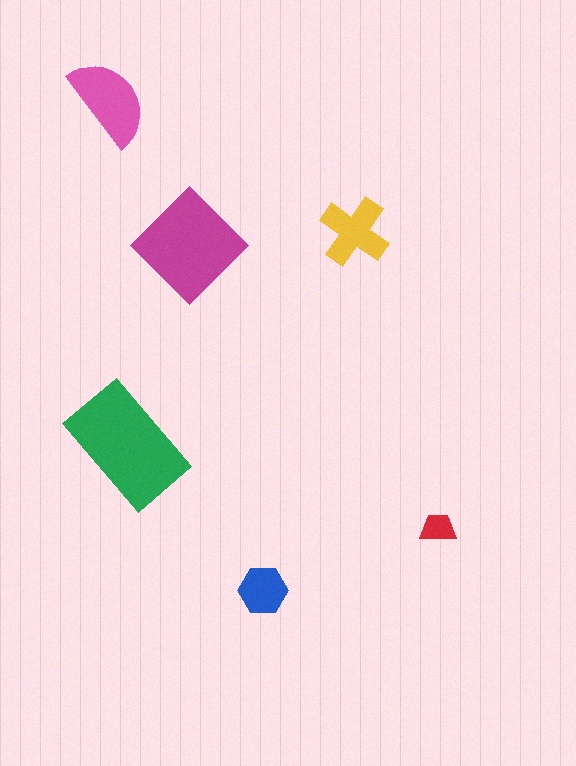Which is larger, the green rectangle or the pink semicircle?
The green rectangle.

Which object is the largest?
The green rectangle.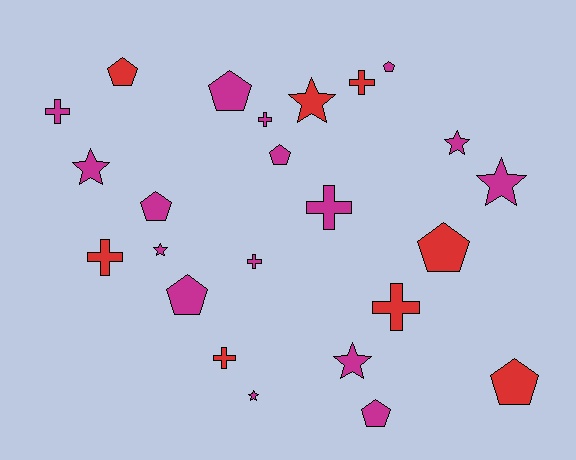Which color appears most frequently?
Magenta, with 16 objects.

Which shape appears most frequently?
Pentagon, with 9 objects.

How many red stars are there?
There is 1 red star.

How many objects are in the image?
There are 24 objects.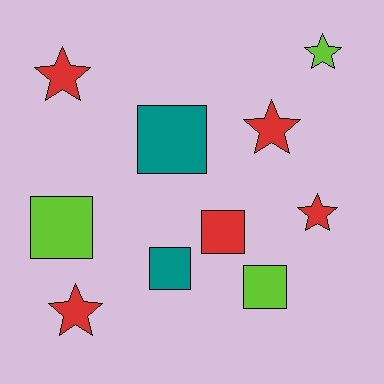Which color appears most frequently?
Red, with 5 objects.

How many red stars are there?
There are 4 red stars.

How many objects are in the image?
There are 10 objects.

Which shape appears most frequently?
Square, with 5 objects.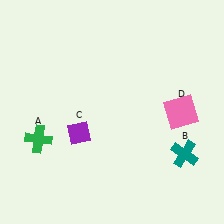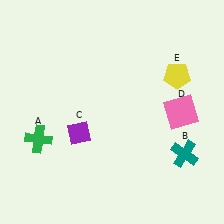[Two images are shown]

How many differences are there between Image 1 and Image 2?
There is 1 difference between the two images.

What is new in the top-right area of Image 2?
A yellow pentagon (E) was added in the top-right area of Image 2.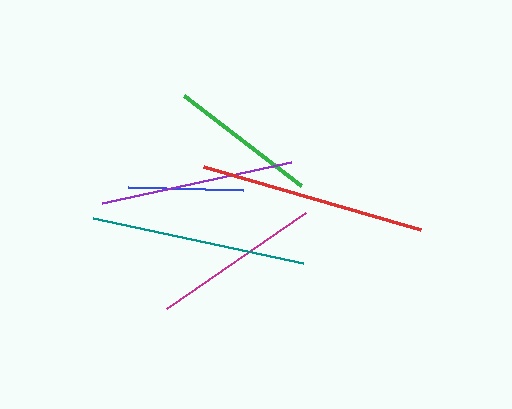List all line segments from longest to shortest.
From longest to shortest: red, teal, purple, magenta, green, blue.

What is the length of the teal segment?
The teal segment is approximately 214 pixels long.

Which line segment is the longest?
The red line is the longest at approximately 226 pixels.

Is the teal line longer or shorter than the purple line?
The teal line is longer than the purple line.